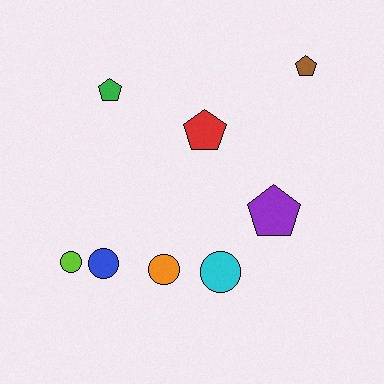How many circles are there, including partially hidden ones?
There are 4 circles.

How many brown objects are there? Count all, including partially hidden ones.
There is 1 brown object.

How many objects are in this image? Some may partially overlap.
There are 8 objects.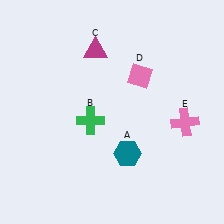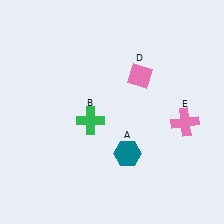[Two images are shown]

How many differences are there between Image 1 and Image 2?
There is 1 difference between the two images.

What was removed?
The magenta triangle (C) was removed in Image 2.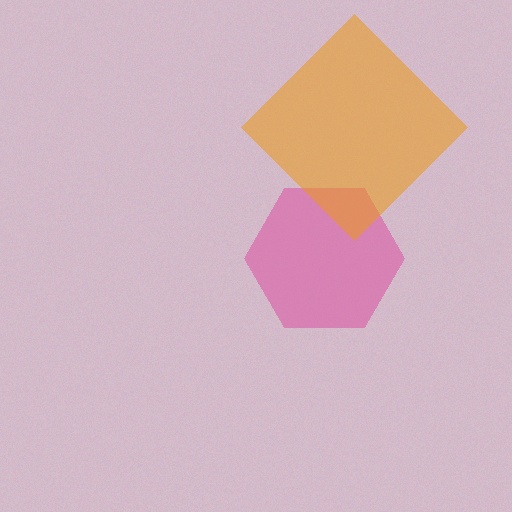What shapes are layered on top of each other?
The layered shapes are: a pink hexagon, an orange diamond.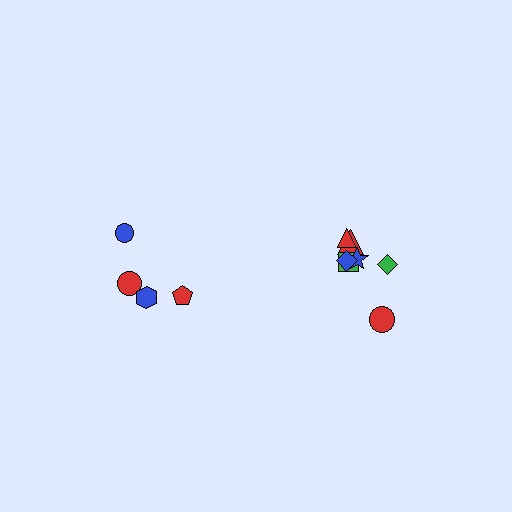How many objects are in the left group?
There are 4 objects.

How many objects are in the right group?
There are 7 objects.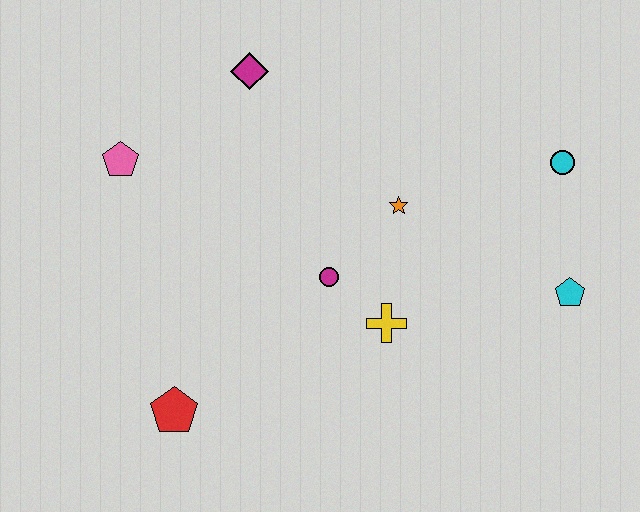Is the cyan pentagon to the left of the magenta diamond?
No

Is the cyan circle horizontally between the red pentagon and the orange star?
No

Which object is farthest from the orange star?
The red pentagon is farthest from the orange star.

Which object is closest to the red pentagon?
The magenta circle is closest to the red pentagon.